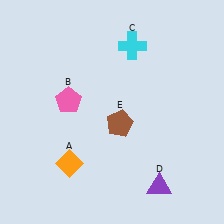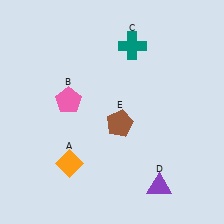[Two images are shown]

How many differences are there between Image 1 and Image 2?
There is 1 difference between the two images.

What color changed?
The cross (C) changed from cyan in Image 1 to teal in Image 2.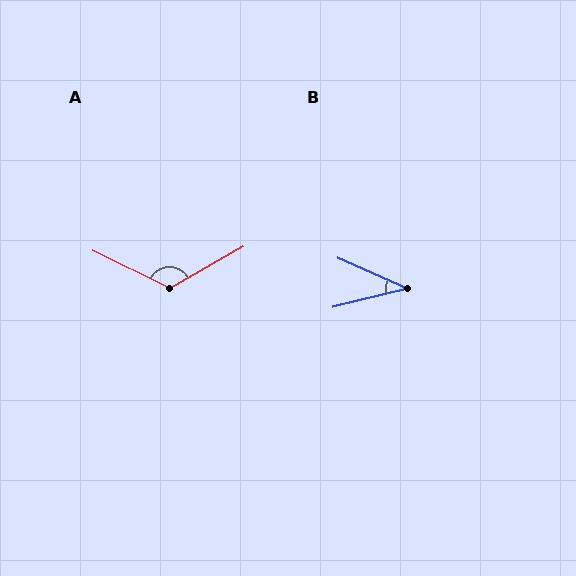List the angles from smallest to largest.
B (38°), A (124°).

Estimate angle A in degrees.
Approximately 124 degrees.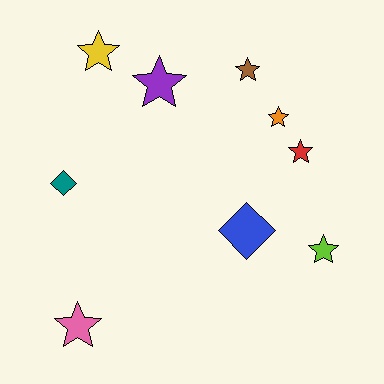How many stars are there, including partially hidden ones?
There are 7 stars.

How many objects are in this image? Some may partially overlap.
There are 9 objects.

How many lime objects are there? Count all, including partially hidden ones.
There is 1 lime object.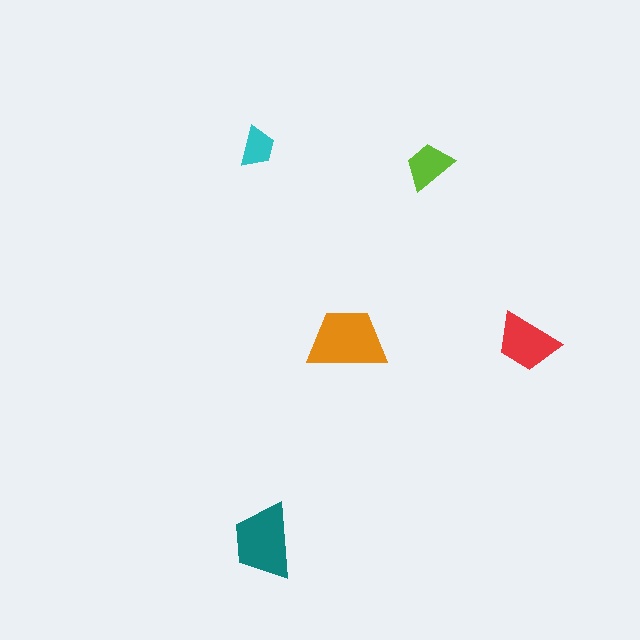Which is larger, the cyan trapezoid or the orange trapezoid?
The orange one.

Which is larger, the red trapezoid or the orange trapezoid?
The orange one.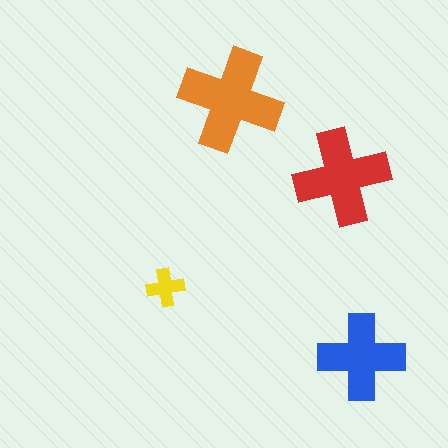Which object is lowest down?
The blue cross is bottommost.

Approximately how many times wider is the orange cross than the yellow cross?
About 2.5 times wider.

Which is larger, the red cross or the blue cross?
The red one.